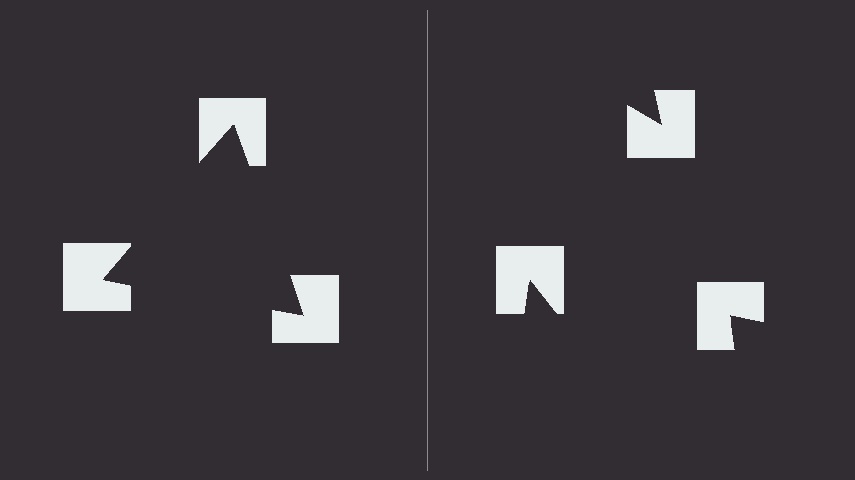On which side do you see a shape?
An illusory triangle appears on the left side. On the right side the wedge cuts are rotated, so no coherent shape forms.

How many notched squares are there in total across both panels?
6 — 3 on each side.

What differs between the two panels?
The notched squares are positioned identically on both sides; only the wedge orientations differ. On the left they align to a triangle; on the right they are misaligned.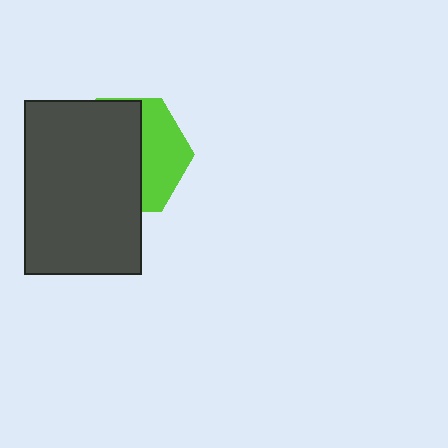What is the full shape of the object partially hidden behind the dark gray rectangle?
The partially hidden object is a lime hexagon.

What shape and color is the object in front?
The object in front is a dark gray rectangle.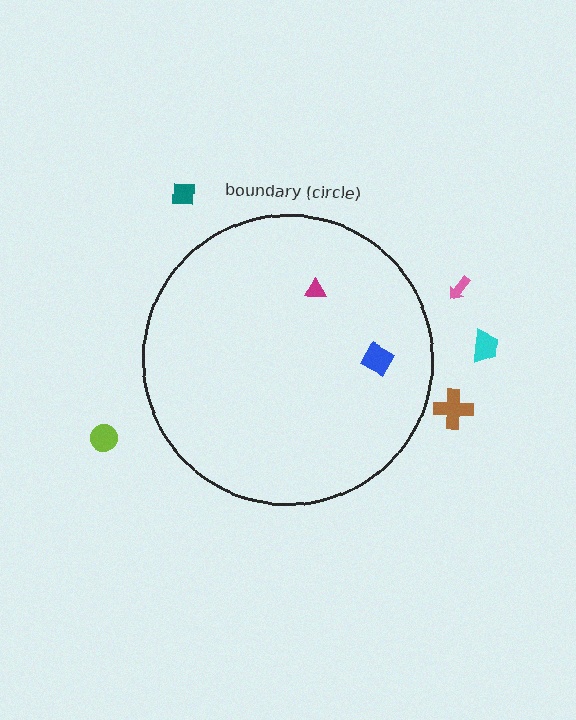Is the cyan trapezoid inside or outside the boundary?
Outside.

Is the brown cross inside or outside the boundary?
Outside.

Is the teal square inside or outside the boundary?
Outside.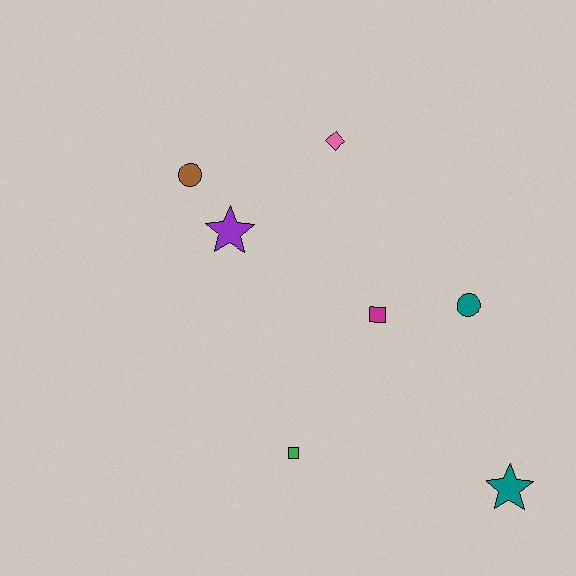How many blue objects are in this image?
There are no blue objects.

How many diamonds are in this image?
There is 1 diamond.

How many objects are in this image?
There are 7 objects.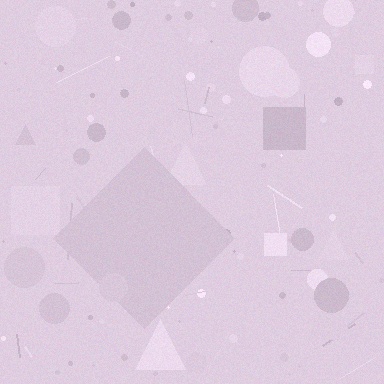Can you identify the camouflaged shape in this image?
The camouflaged shape is a diamond.